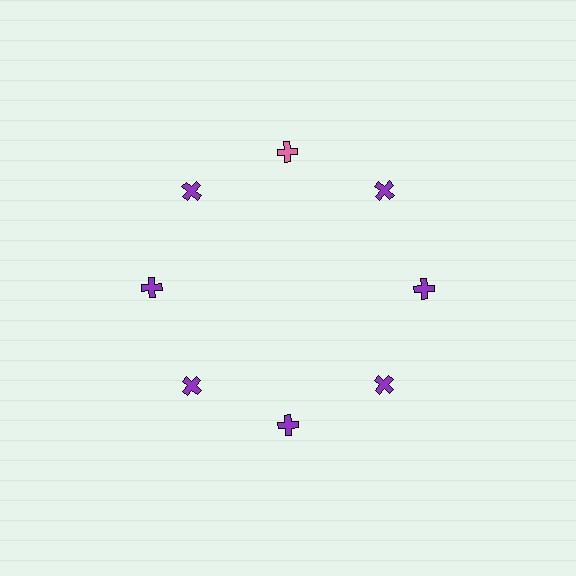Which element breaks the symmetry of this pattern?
The pink cross at roughly the 12 o'clock position breaks the symmetry. All other shapes are purple crosses.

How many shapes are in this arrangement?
There are 8 shapes arranged in a ring pattern.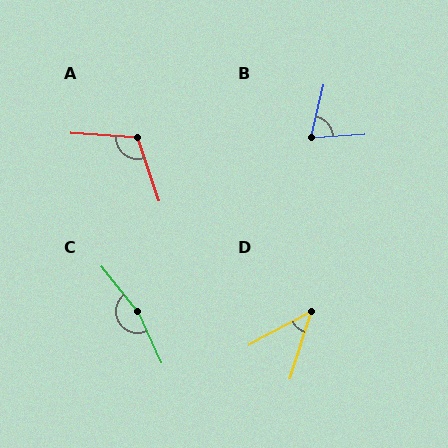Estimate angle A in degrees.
Approximately 113 degrees.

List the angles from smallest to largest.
D (44°), B (73°), A (113°), C (165°).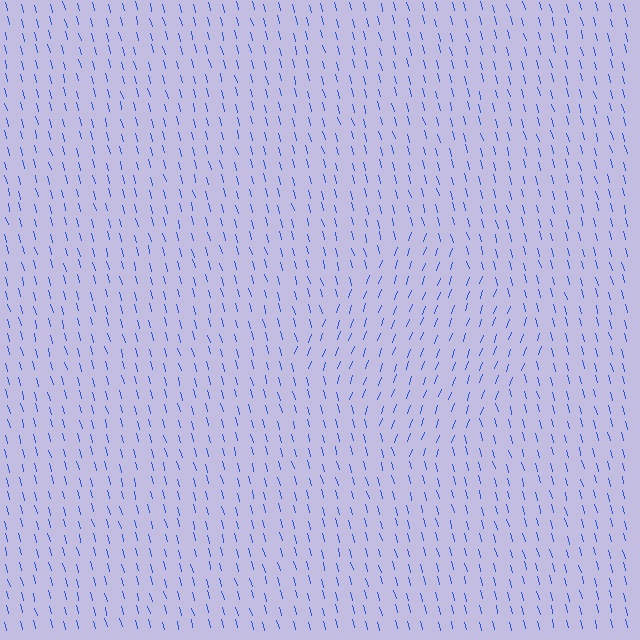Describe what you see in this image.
The image is filled with small blue line segments. A diamond region in the image has lines oriented differently from the surrounding lines, creating a visible texture boundary.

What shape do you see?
I see a diamond.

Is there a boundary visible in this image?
Yes, there is a texture boundary formed by a change in line orientation.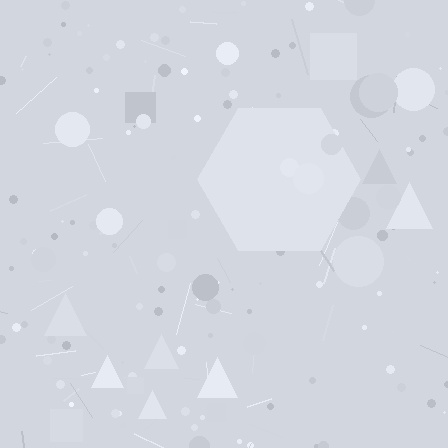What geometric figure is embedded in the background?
A hexagon is embedded in the background.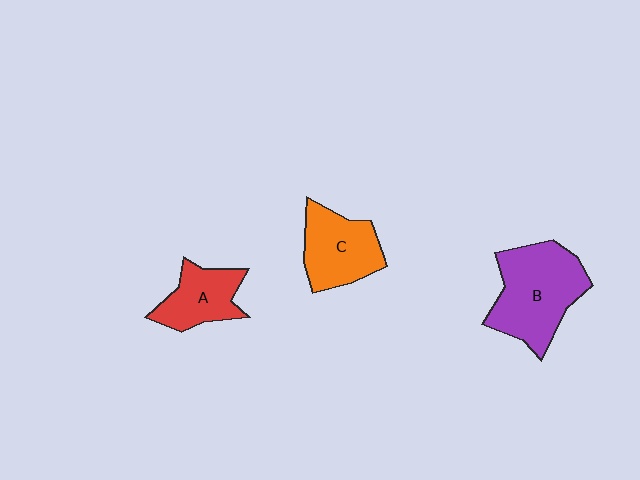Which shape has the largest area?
Shape B (purple).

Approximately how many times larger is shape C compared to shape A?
Approximately 1.2 times.